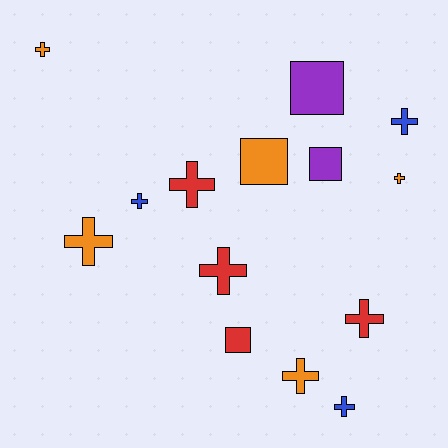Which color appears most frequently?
Orange, with 5 objects.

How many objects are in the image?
There are 14 objects.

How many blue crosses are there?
There are 3 blue crosses.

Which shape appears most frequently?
Cross, with 10 objects.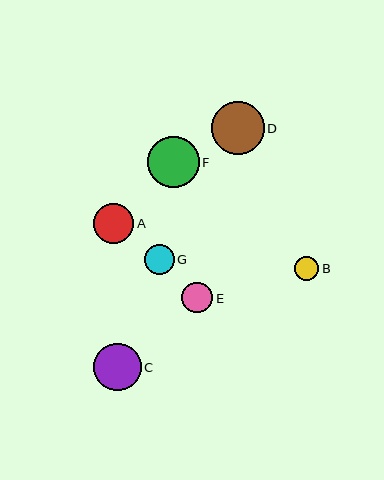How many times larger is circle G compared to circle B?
Circle G is approximately 1.2 times the size of circle B.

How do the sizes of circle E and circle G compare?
Circle E and circle G are approximately the same size.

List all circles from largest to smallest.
From largest to smallest: D, F, C, A, E, G, B.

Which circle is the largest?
Circle D is the largest with a size of approximately 53 pixels.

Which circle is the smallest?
Circle B is the smallest with a size of approximately 24 pixels.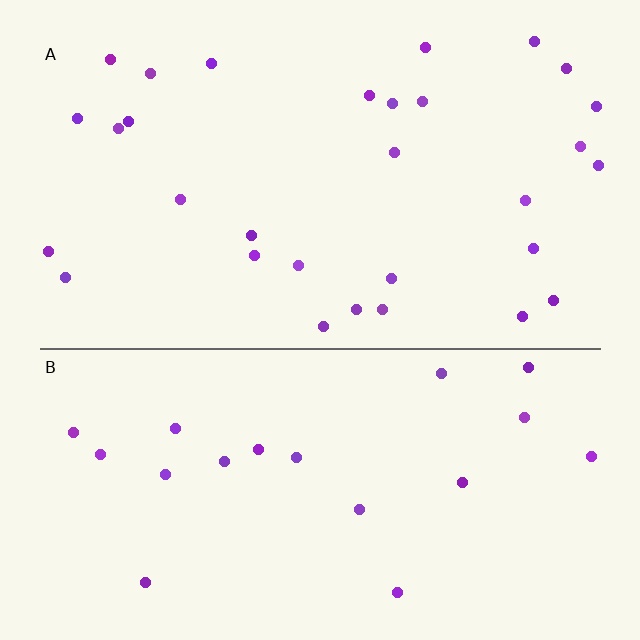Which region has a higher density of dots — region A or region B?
A (the top).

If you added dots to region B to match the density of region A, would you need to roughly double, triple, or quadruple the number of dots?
Approximately double.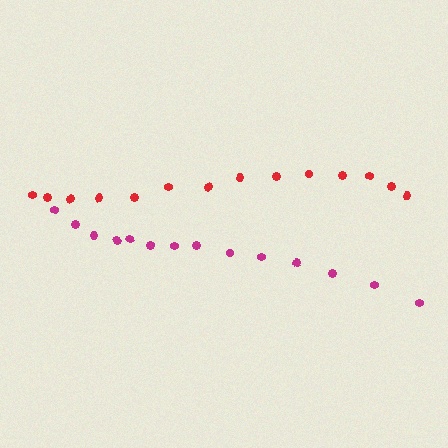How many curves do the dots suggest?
There are 2 distinct paths.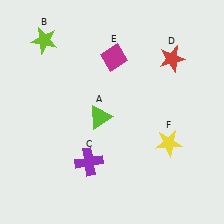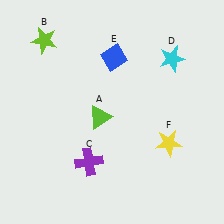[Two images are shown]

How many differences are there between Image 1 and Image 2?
There are 2 differences between the two images.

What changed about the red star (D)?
In Image 1, D is red. In Image 2, it changed to cyan.